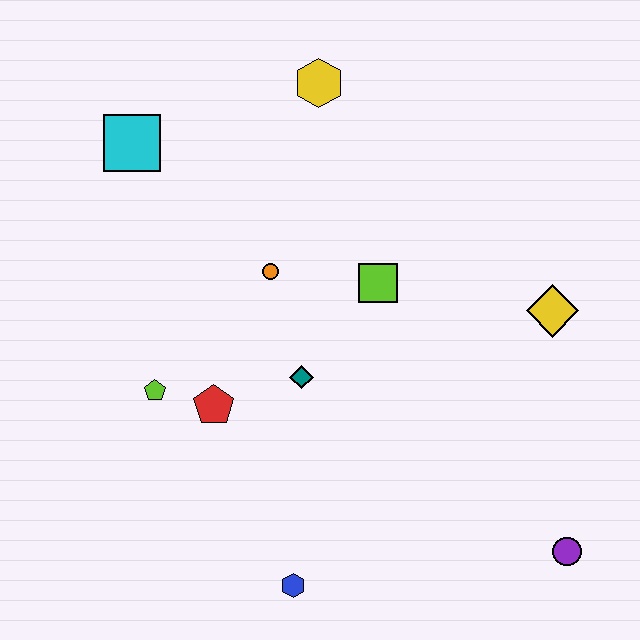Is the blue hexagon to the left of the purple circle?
Yes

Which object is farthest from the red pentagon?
The purple circle is farthest from the red pentagon.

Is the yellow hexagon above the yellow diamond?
Yes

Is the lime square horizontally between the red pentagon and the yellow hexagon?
No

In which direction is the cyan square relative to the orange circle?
The cyan square is to the left of the orange circle.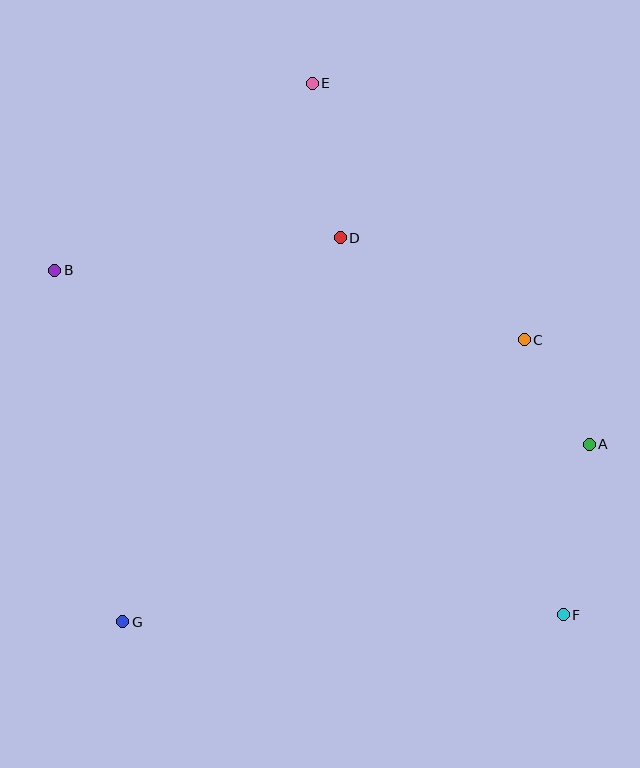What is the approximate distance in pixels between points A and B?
The distance between A and B is approximately 562 pixels.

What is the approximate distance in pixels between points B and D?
The distance between B and D is approximately 288 pixels.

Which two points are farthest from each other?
Points B and F are farthest from each other.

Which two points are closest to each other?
Points A and C are closest to each other.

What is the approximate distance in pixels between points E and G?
The distance between E and G is approximately 571 pixels.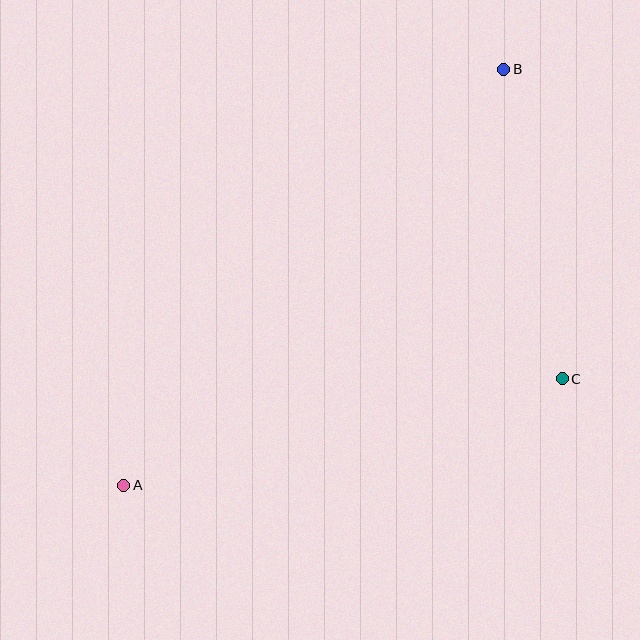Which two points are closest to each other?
Points B and C are closest to each other.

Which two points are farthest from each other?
Points A and B are farthest from each other.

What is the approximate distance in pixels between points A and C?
The distance between A and C is approximately 451 pixels.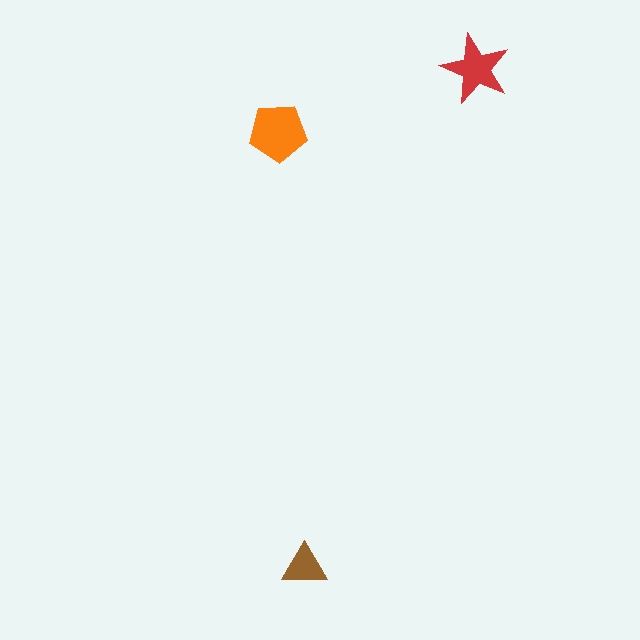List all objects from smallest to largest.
The brown triangle, the red star, the orange pentagon.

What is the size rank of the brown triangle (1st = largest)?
3rd.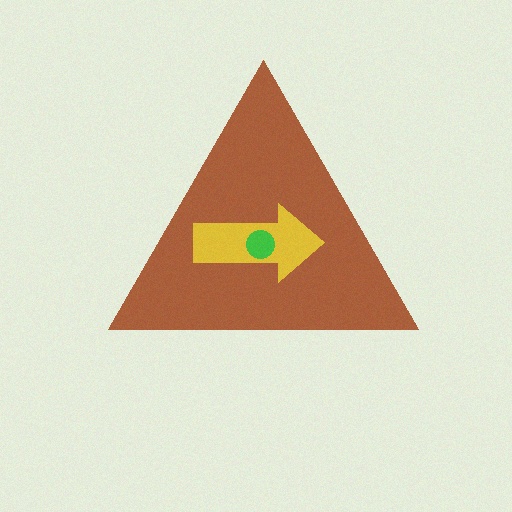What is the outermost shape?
The brown triangle.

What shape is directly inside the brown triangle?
The yellow arrow.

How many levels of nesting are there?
3.